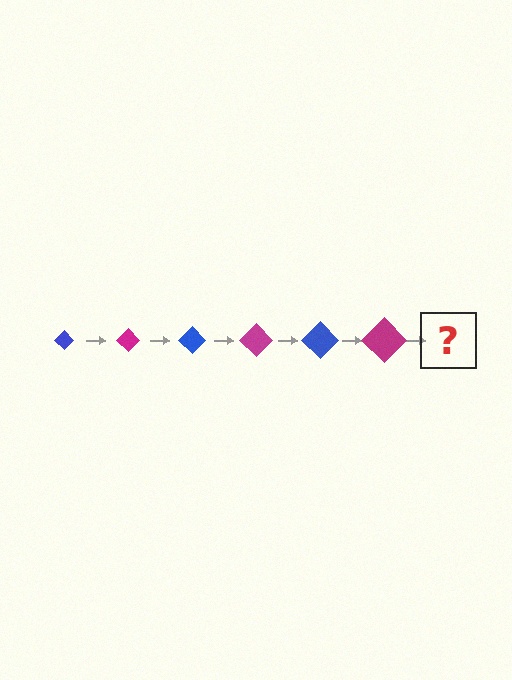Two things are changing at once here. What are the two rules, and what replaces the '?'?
The two rules are that the diamond grows larger each step and the color cycles through blue and magenta. The '?' should be a blue diamond, larger than the previous one.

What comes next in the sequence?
The next element should be a blue diamond, larger than the previous one.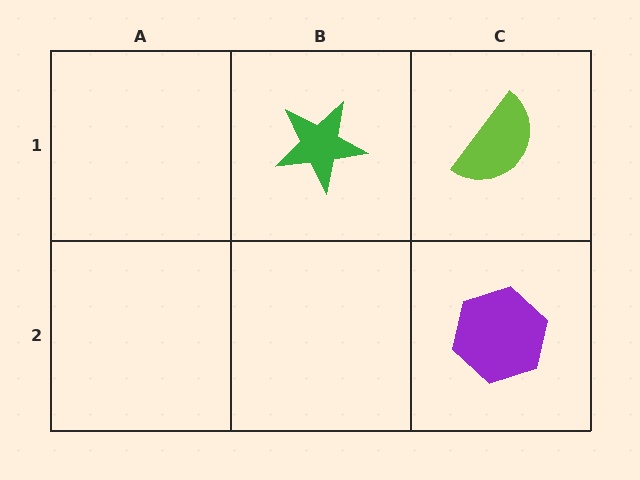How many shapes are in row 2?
1 shape.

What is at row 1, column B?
A green star.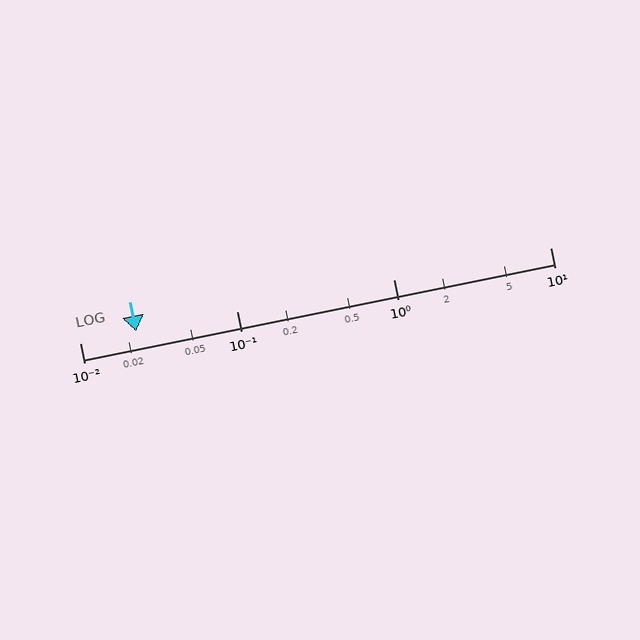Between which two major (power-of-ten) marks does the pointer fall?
The pointer is between 0.01 and 0.1.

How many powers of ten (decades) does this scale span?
The scale spans 3 decades, from 0.01 to 10.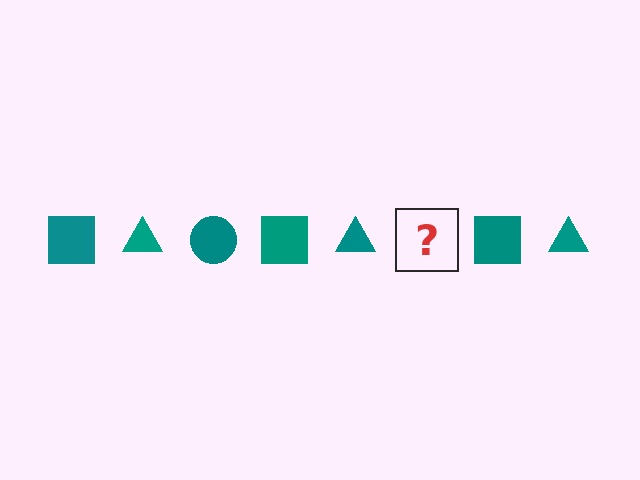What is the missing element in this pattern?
The missing element is a teal circle.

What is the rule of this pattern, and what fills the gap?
The rule is that the pattern cycles through square, triangle, circle shapes in teal. The gap should be filled with a teal circle.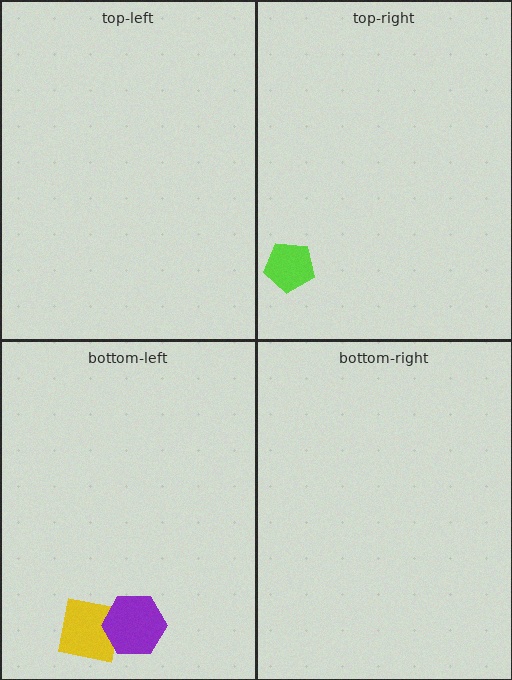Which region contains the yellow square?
The bottom-left region.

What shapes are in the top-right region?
The lime pentagon.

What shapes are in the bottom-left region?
The yellow square, the purple hexagon.